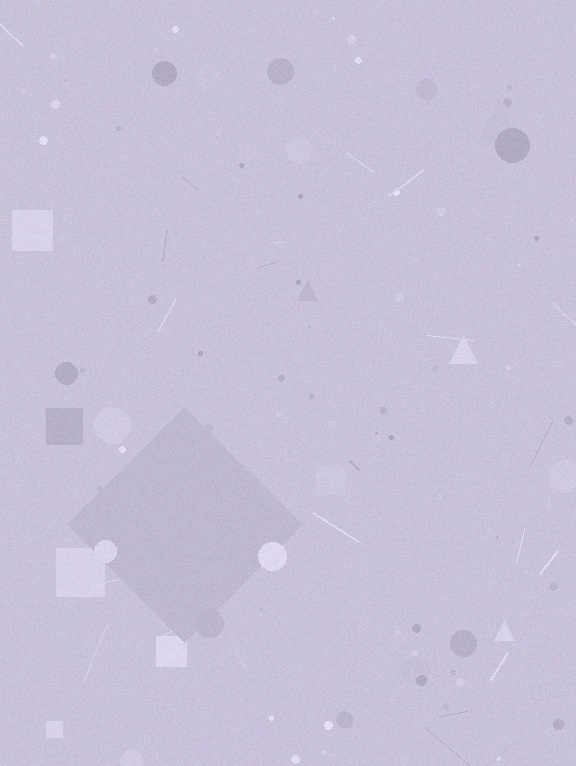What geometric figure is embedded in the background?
A diamond is embedded in the background.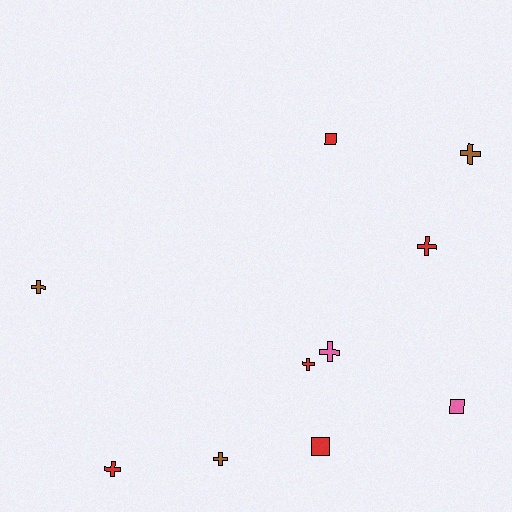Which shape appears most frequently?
Cross, with 7 objects.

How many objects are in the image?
There are 10 objects.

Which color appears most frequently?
Red, with 5 objects.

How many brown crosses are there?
There are 3 brown crosses.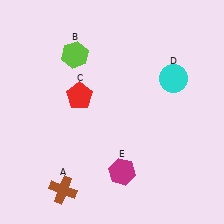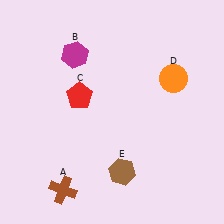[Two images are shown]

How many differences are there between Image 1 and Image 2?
There are 3 differences between the two images.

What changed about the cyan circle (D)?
In Image 1, D is cyan. In Image 2, it changed to orange.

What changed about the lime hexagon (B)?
In Image 1, B is lime. In Image 2, it changed to magenta.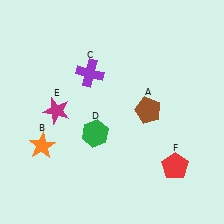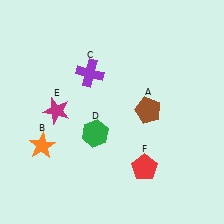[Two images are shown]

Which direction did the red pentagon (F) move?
The red pentagon (F) moved left.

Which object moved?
The red pentagon (F) moved left.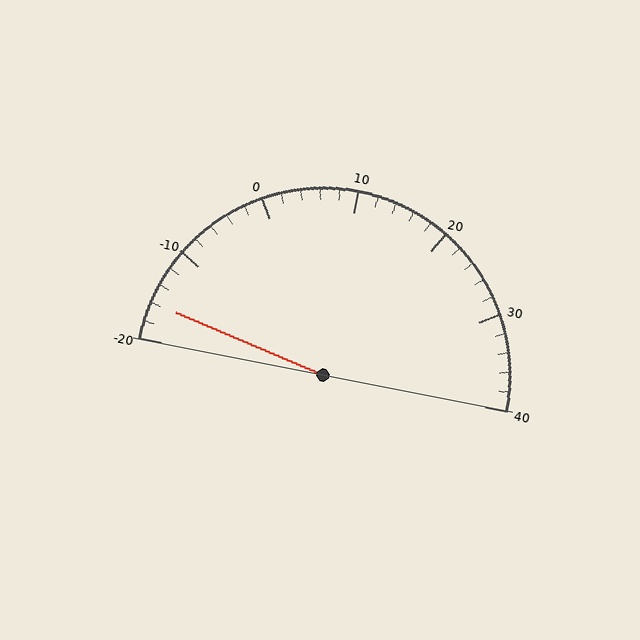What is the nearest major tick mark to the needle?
The nearest major tick mark is -20.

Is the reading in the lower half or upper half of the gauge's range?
The reading is in the lower half of the range (-20 to 40).